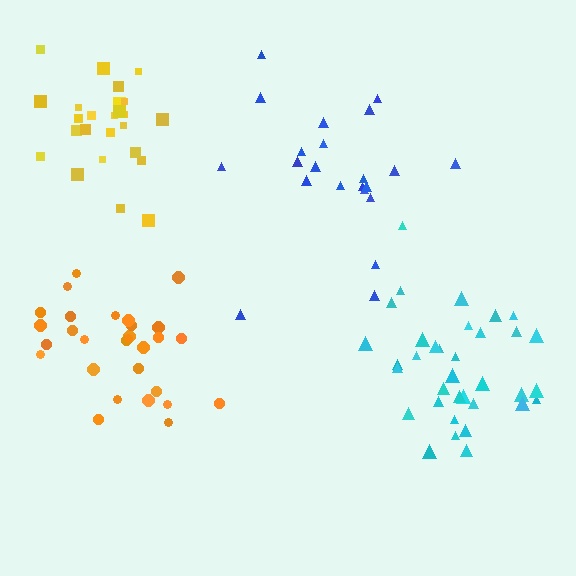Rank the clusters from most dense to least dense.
yellow, cyan, orange, blue.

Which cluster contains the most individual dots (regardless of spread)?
Cyan (35).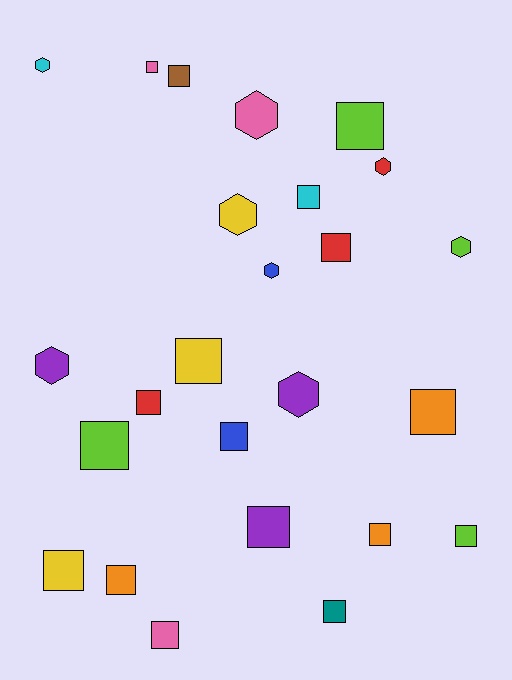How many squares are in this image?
There are 17 squares.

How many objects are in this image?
There are 25 objects.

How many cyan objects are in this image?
There are 2 cyan objects.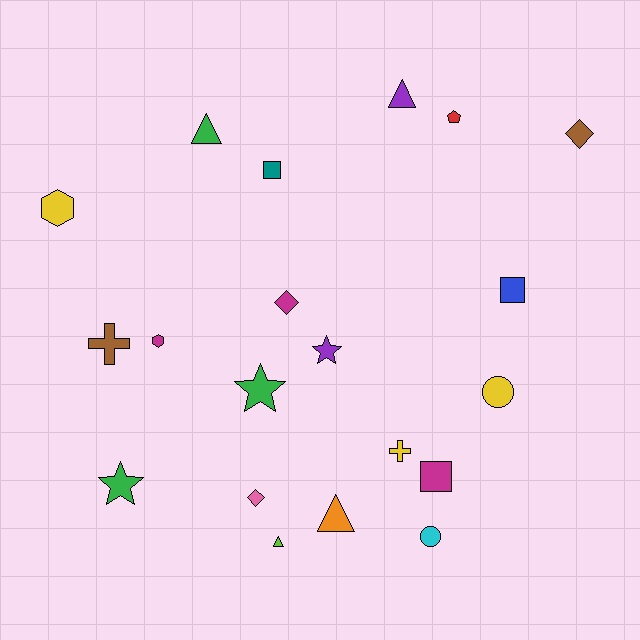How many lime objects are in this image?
There is 1 lime object.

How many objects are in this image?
There are 20 objects.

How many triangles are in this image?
There are 4 triangles.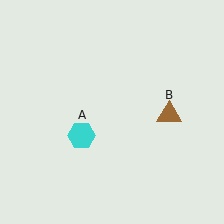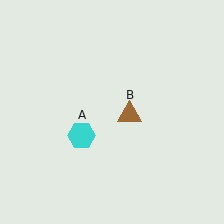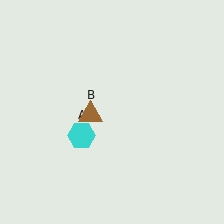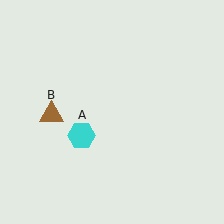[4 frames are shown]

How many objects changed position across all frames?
1 object changed position: brown triangle (object B).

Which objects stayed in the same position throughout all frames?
Cyan hexagon (object A) remained stationary.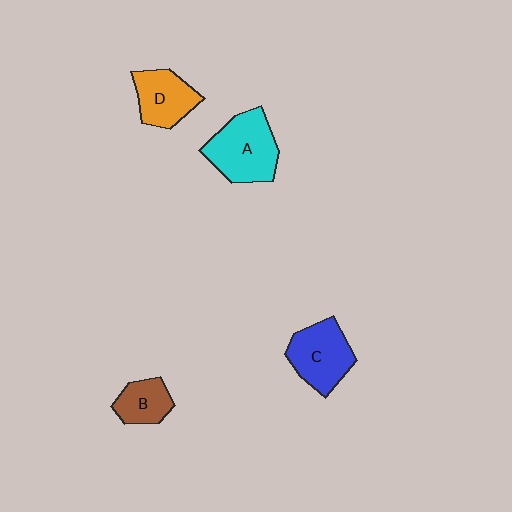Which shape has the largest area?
Shape A (cyan).